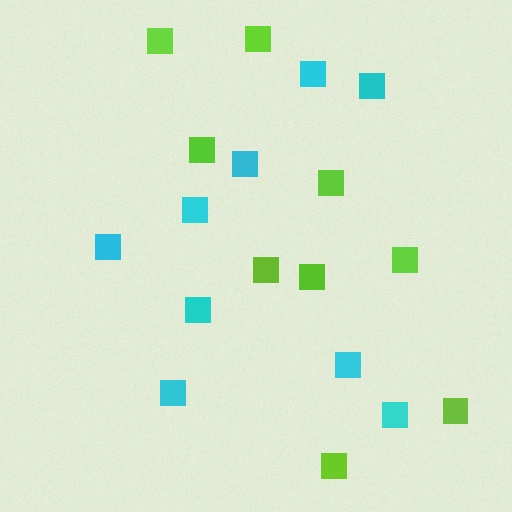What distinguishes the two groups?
There are 2 groups: one group of lime squares (9) and one group of cyan squares (9).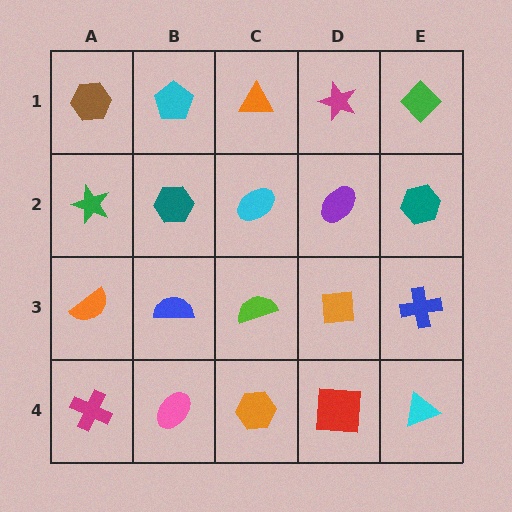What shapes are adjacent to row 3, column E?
A teal hexagon (row 2, column E), a cyan triangle (row 4, column E), an orange square (row 3, column D).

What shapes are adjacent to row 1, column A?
A green star (row 2, column A), a cyan pentagon (row 1, column B).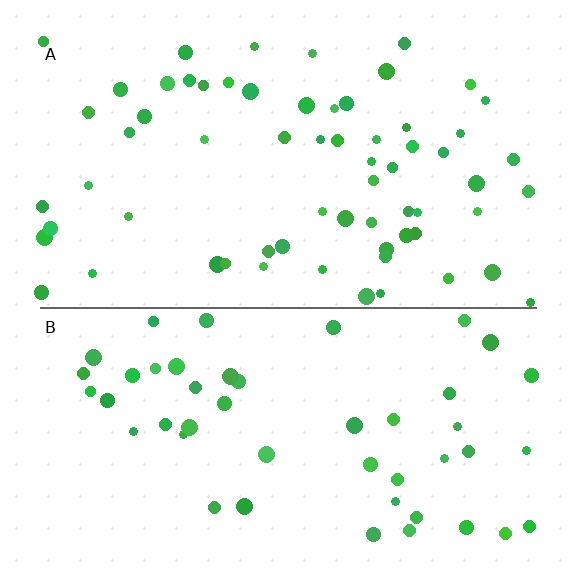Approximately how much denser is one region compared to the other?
Approximately 1.3× — region A over region B.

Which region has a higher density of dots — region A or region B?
A (the top).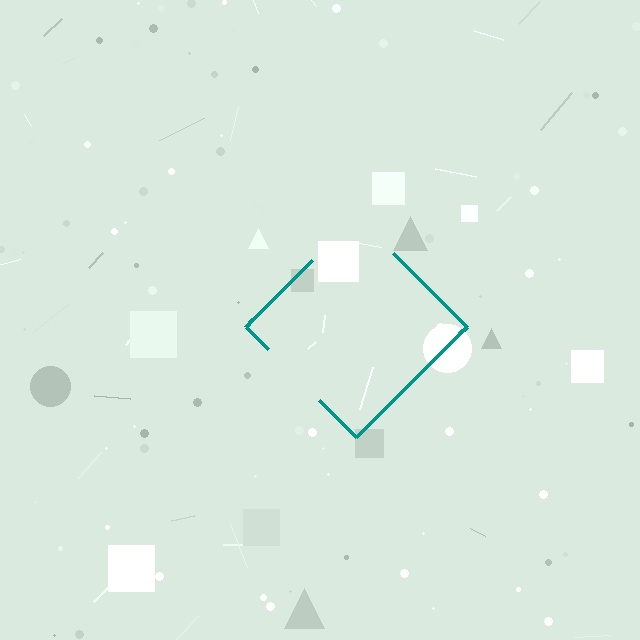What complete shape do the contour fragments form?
The contour fragments form a diamond.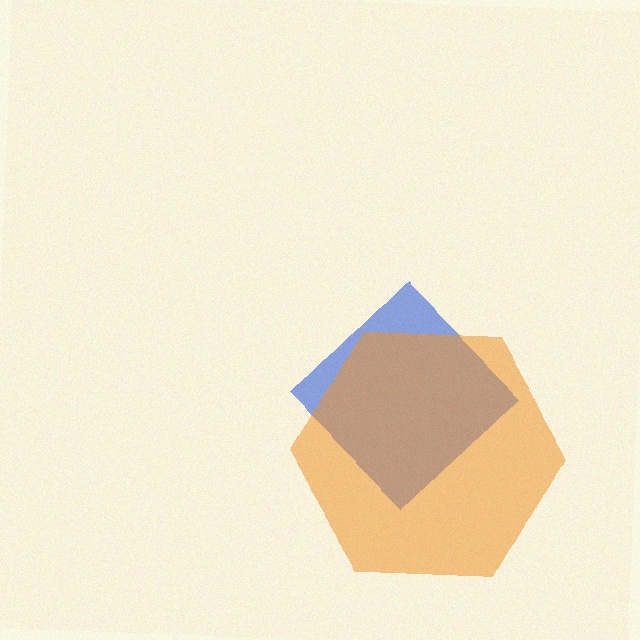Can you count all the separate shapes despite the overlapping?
Yes, there are 2 separate shapes.